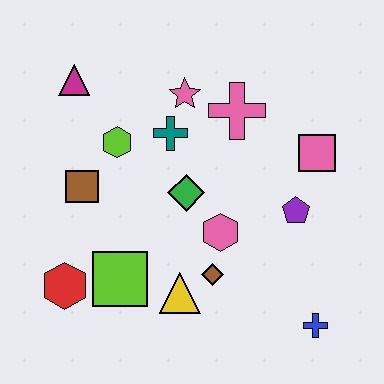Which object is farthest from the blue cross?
The magenta triangle is farthest from the blue cross.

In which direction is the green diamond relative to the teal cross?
The green diamond is below the teal cross.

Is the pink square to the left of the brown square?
No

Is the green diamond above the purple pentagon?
Yes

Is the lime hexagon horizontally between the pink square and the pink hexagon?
No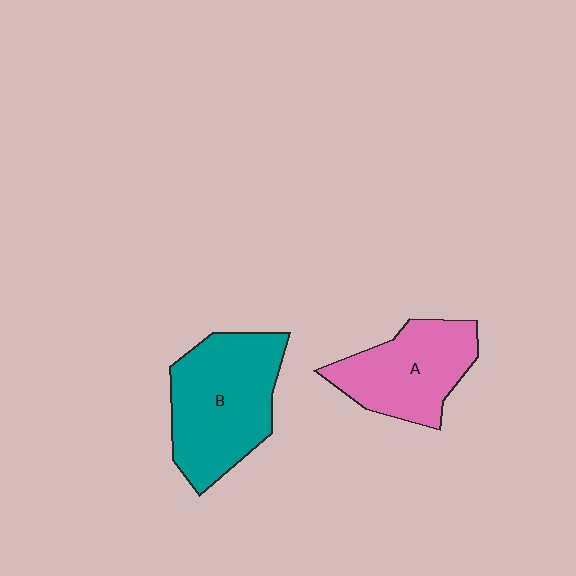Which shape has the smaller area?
Shape A (pink).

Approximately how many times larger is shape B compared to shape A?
Approximately 1.3 times.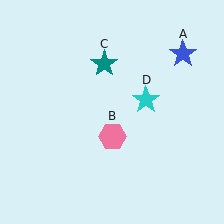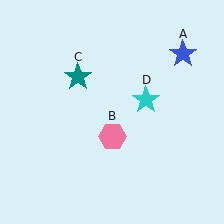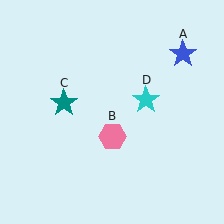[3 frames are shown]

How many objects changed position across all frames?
1 object changed position: teal star (object C).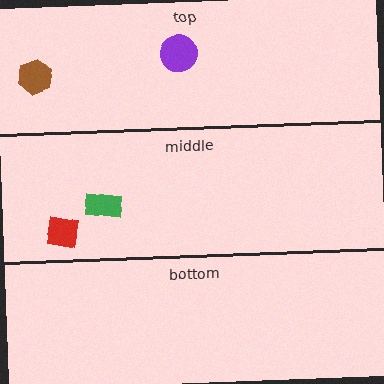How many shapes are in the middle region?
2.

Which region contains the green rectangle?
The middle region.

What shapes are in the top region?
The purple circle, the brown hexagon.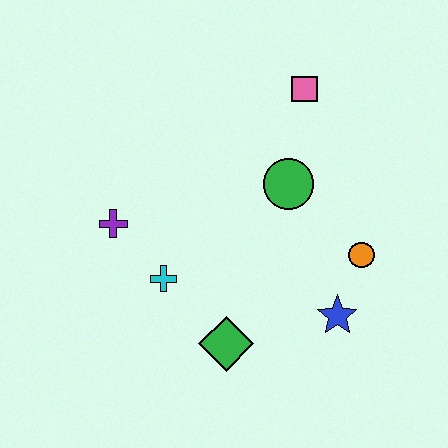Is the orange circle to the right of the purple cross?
Yes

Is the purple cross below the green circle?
Yes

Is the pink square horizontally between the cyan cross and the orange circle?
Yes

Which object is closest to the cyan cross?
The purple cross is closest to the cyan cross.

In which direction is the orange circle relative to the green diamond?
The orange circle is to the right of the green diamond.